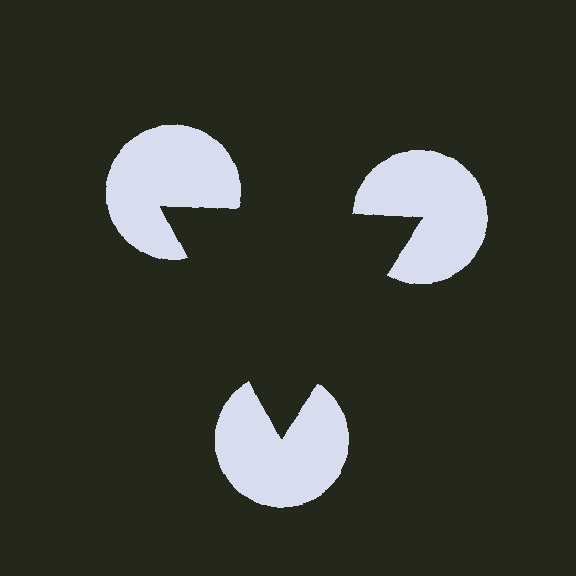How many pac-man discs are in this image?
There are 3 — one at each vertex of the illusory triangle.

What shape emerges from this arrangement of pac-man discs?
An illusory triangle — its edges are inferred from the aligned wedge cuts in the pac-man discs, not physically drawn.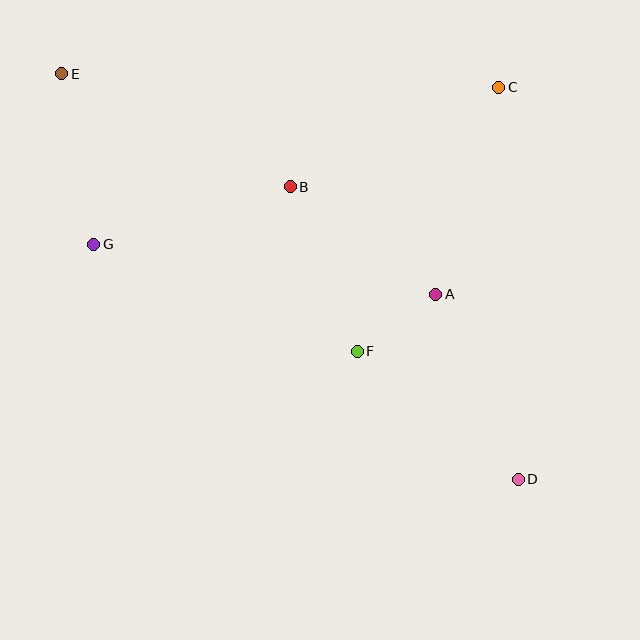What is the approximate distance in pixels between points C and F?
The distance between C and F is approximately 300 pixels.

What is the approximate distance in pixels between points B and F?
The distance between B and F is approximately 178 pixels.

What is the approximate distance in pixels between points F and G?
The distance between F and G is approximately 285 pixels.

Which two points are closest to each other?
Points A and F are closest to each other.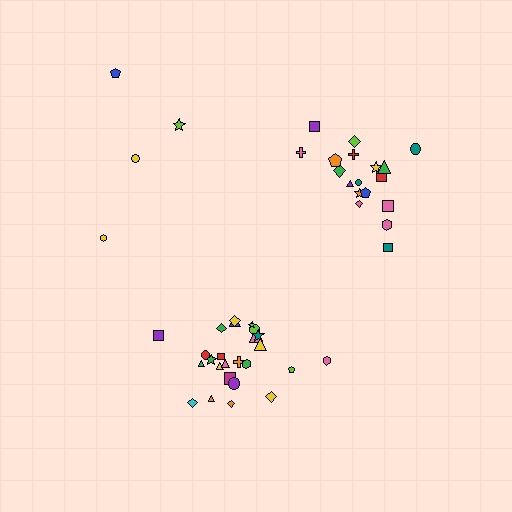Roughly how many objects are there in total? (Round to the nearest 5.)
Roughly 45 objects in total.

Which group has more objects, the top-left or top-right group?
The top-right group.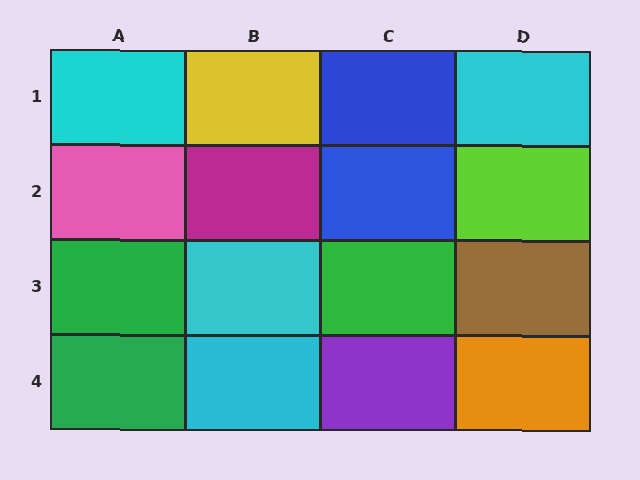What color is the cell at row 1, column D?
Cyan.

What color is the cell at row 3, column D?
Brown.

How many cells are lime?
1 cell is lime.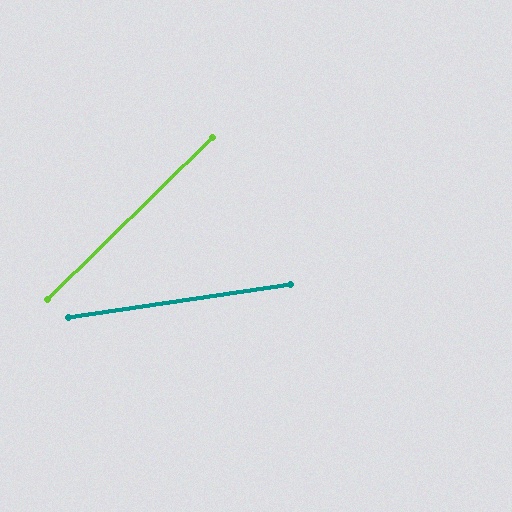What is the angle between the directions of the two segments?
Approximately 36 degrees.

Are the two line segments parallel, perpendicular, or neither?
Neither parallel nor perpendicular — they differ by about 36°.